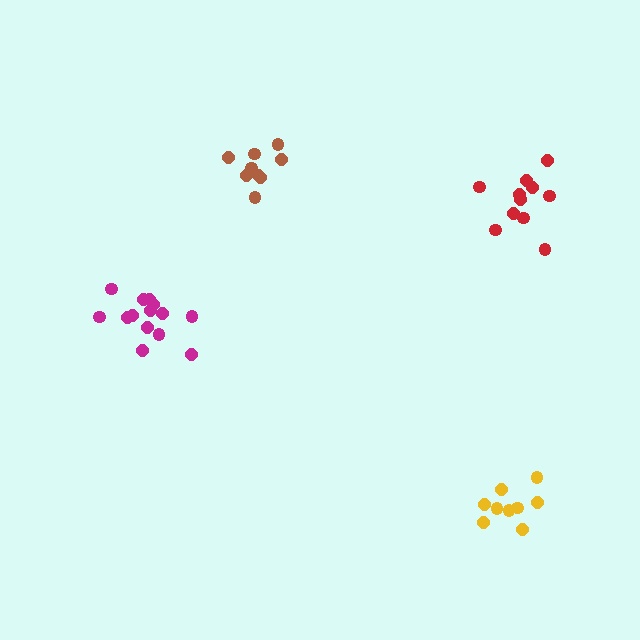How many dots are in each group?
Group 1: 14 dots, Group 2: 11 dots, Group 3: 9 dots, Group 4: 9 dots (43 total).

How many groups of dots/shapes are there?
There are 4 groups.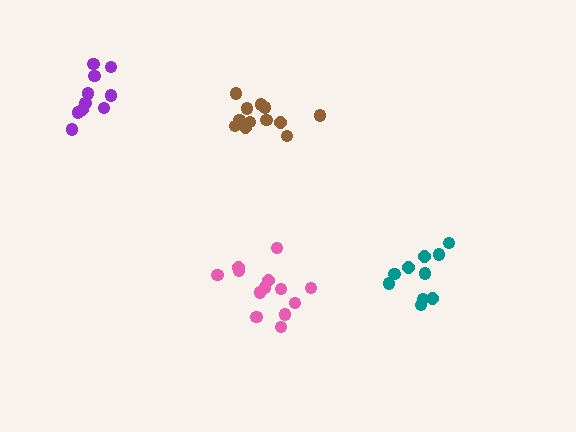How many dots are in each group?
Group 1: 10 dots, Group 2: 10 dots, Group 3: 12 dots, Group 4: 13 dots (45 total).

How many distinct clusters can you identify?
There are 4 distinct clusters.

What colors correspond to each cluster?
The clusters are colored: purple, teal, brown, pink.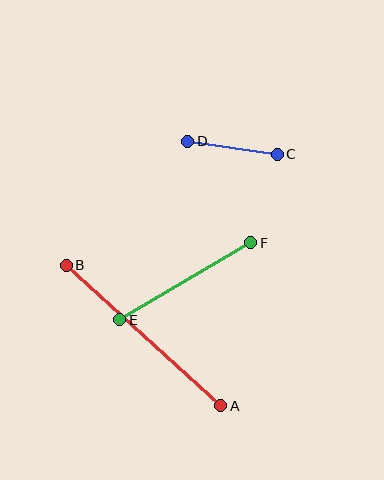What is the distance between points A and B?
The distance is approximately 209 pixels.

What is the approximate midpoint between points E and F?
The midpoint is at approximately (185, 281) pixels.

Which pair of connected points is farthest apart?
Points A and B are farthest apart.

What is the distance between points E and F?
The distance is approximately 152 pixels.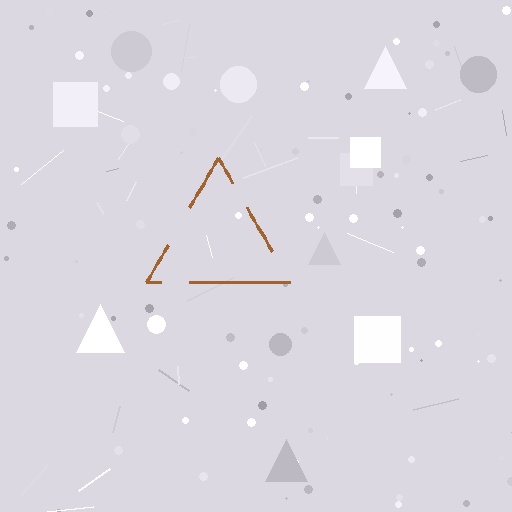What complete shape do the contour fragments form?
The contour fragments form a triangle.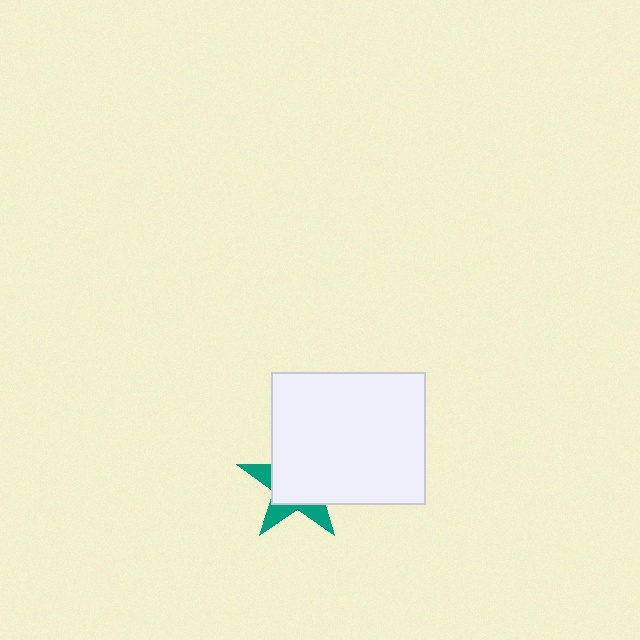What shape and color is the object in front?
The object in front is a white rectangle.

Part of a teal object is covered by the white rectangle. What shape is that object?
It is a star.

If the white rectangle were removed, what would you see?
You would see the complete teal star.